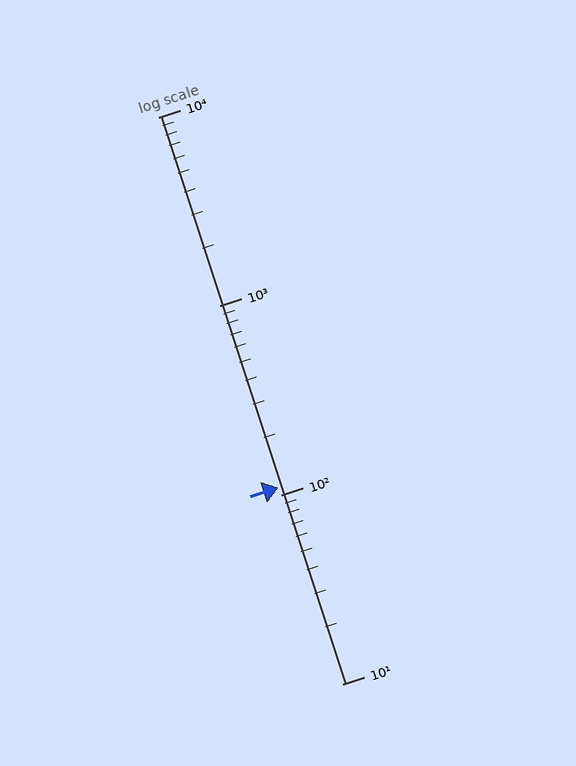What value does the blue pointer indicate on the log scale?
The pointer indicates approximately 110.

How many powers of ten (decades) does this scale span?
The scale spans 3 decades, from 10 to 10000.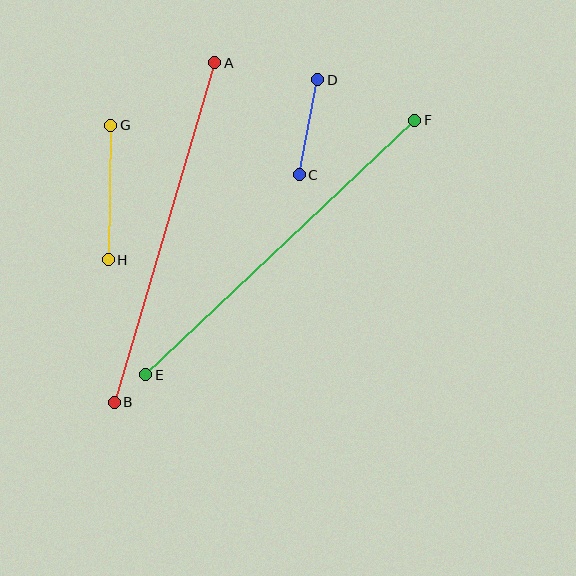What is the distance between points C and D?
The distance is approximately 97 pixels.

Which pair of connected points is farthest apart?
Points E and F are farthest apart.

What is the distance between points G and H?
The distance is approximately 135 pixels.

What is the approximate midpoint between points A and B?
The midpoint is at approximately (165, 233) pixels.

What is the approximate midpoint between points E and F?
The midpoint is at approximately (280, 248) pixels.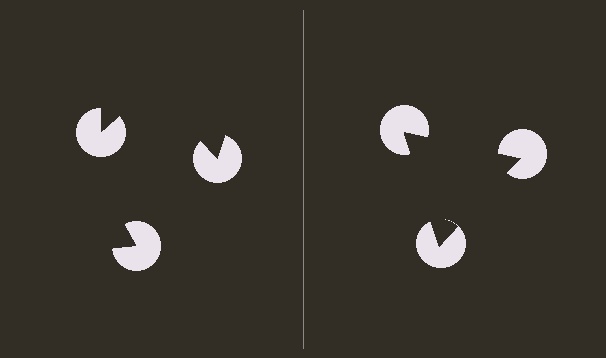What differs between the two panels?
The pac-man discs are positioned identically on both sides; only the wedge orientations differ. On the right they align to a triangle; on the left they are misaligned.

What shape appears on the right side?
An illusory triangle.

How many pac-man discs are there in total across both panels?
6 — 3 on each side.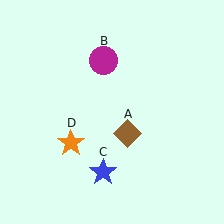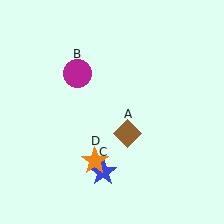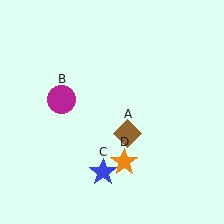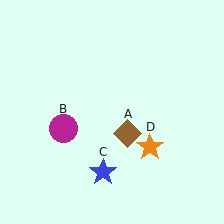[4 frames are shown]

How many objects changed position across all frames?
2 objects changed position: magenta circle (object B), orange star (object D).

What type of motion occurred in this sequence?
The magenta circle (object B), orange star (object D) rotated counterclockwise around the center of the scene.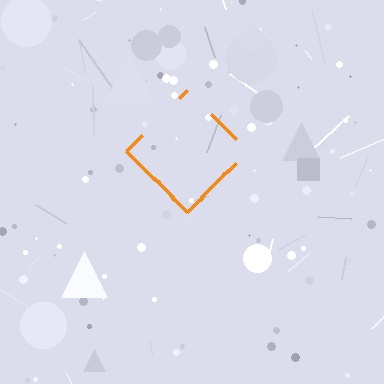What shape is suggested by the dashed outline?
The dashed outline suggests a diamond.